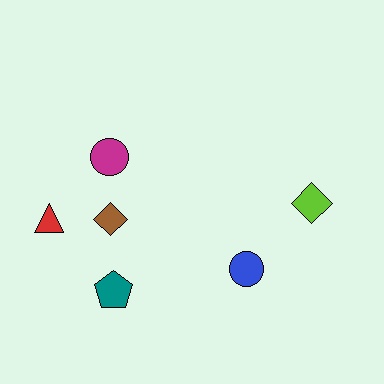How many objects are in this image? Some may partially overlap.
There are 6 objects.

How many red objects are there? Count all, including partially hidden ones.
There is 1 red object.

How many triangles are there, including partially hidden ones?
There is 1 triangle.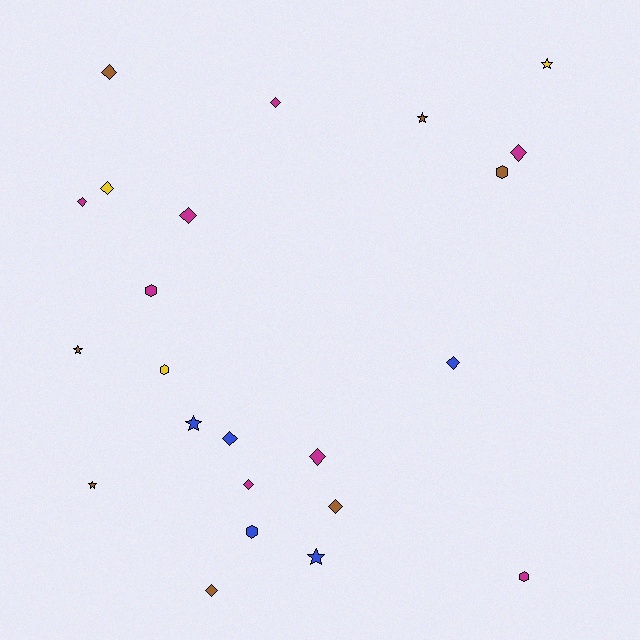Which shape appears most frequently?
Diamond, with 12 objects.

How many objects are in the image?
There are 23 objects.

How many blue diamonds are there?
There are 2 blue diamonds.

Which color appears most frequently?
Magenta, with 8 objects.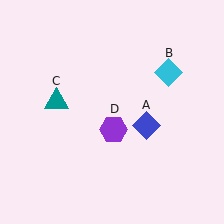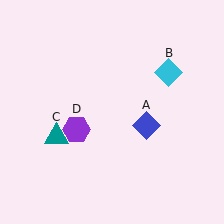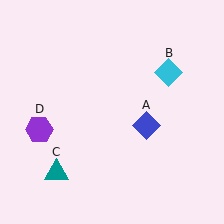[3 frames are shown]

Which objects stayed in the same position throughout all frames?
Blue diamond (object A) and cyan diamond (object B) remained stationary.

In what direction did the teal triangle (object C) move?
The teal triangle (object C) moved down.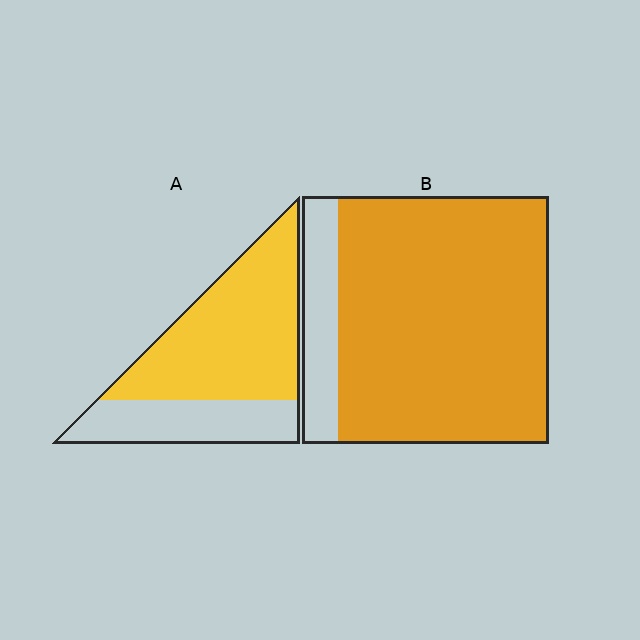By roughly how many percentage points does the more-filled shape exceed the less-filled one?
By roughly 20 percentage points (B over A).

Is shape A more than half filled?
Yes.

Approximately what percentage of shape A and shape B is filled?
A is approximately 70% and B is approximately 85%.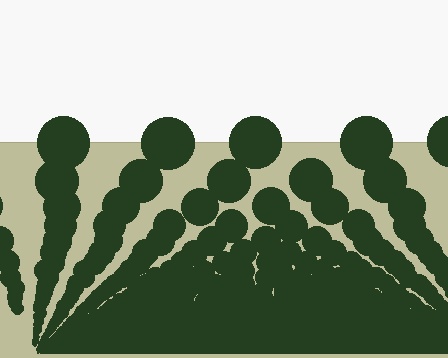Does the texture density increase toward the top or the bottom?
Density increases toward the bottom.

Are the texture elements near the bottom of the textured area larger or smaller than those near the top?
Smaller. The gradient is inverted — elements near the bottom are smaller and denser.